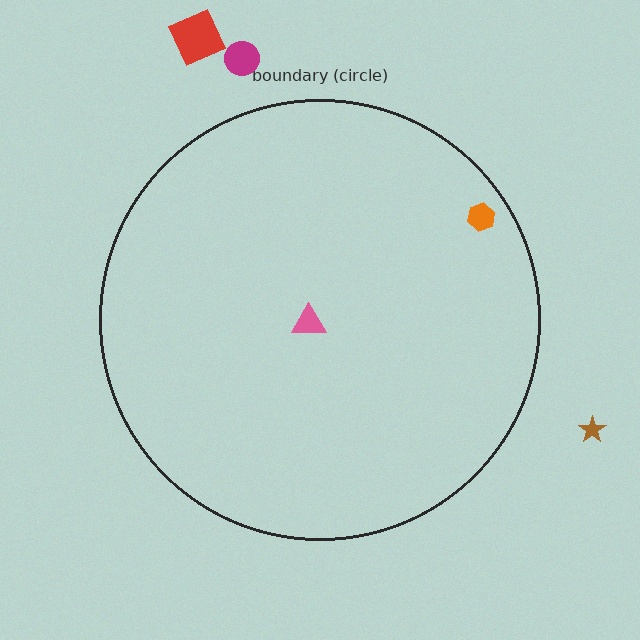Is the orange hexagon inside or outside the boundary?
Inside.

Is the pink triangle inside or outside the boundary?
Inside.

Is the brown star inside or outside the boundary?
Outside.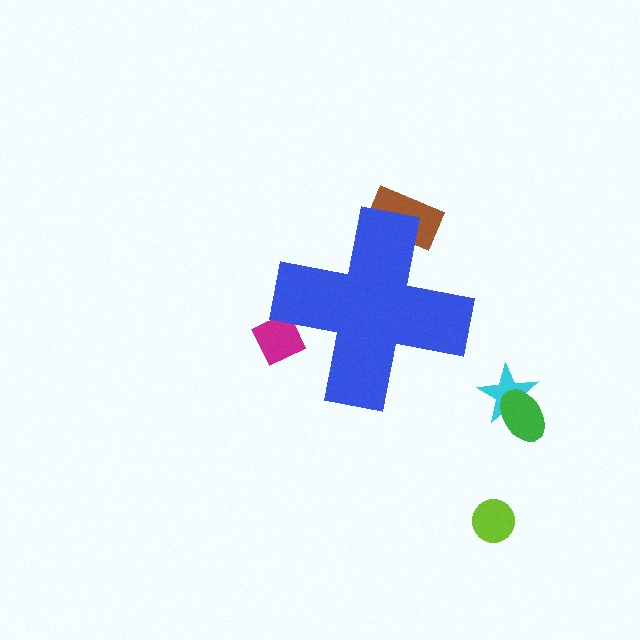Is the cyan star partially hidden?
No, the cyan star is fully visible.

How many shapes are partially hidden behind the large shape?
2 shapes are partially hidden.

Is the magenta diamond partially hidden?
Yes, the magenta diamond is partially hidden behind the blue cross.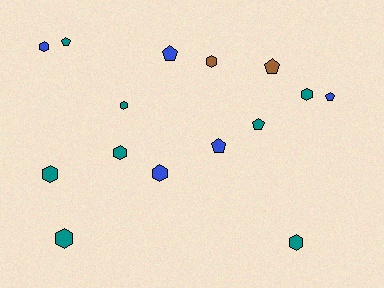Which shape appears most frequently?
Hexagon, with 9 objects.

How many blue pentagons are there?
There are 3 blue pentagons.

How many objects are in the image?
There are 15 objects.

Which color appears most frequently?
Teal, with 8 objects.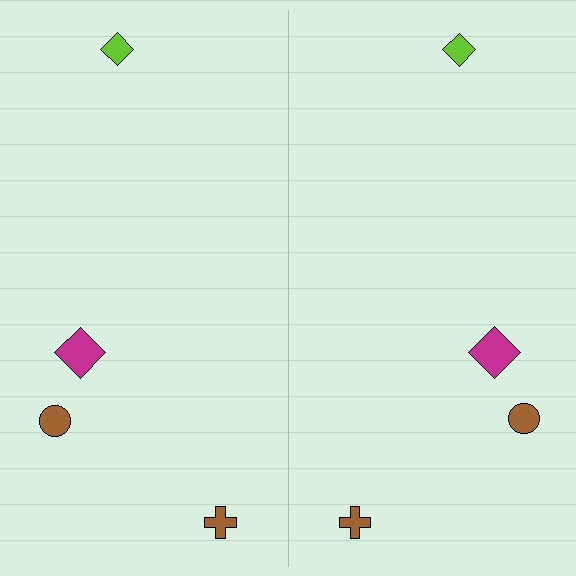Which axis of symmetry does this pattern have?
The pattern has a vertical axis of symmetry running through the center of the image.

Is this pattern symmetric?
Yes, this pattern has bilateral (reflection) symmetry.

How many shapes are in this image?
There are 8 shapes in this image.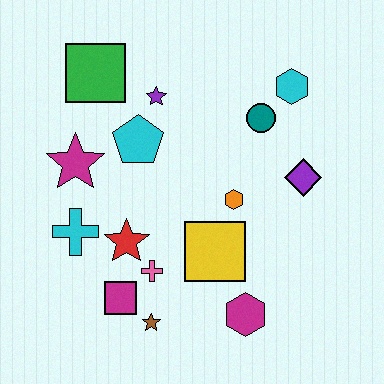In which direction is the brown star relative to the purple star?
The brown star is below the purple star.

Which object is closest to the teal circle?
The cyan hexagon is closest to the teal circle.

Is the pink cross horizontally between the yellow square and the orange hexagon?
No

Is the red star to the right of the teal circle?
No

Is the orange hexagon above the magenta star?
No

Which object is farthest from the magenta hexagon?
The green square is farthest from the magenta hexagon.